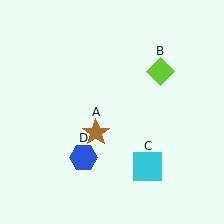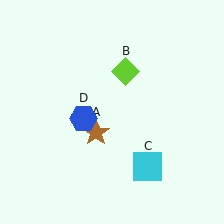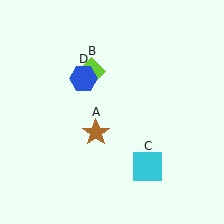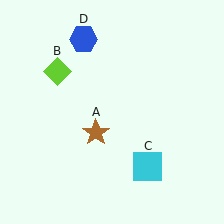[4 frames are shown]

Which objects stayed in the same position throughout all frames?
Brown star (object A) and cyan square (object C) remained stationary.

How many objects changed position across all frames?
2 objects changed position: lime diamond (object B), blue hexagon (object D).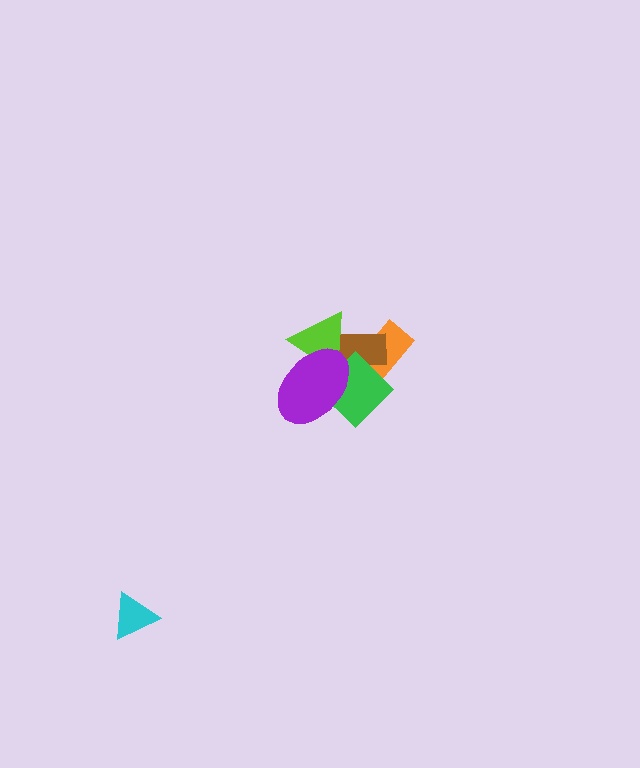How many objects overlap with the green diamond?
4 objects overlap with the green diamond.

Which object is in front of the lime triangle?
The purple ellipse is in front of the lime triangle.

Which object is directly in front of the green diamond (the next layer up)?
The lime triangle is directly in front of the green diamond.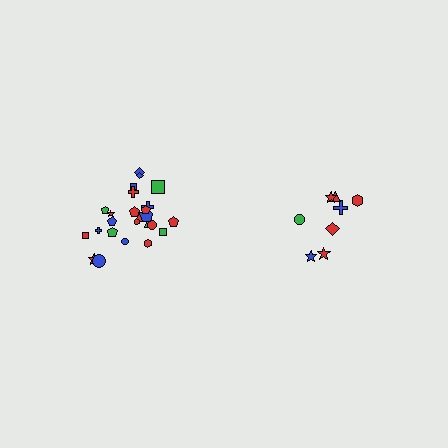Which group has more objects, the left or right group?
The left group.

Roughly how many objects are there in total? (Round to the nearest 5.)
Roughly 35 objects in total.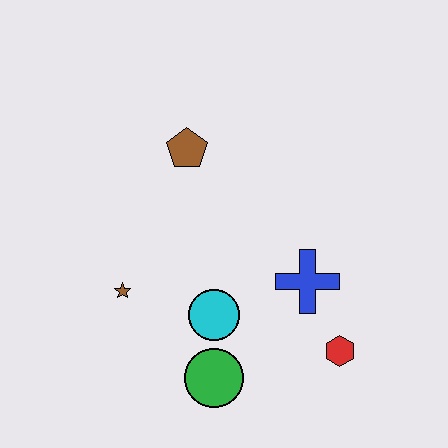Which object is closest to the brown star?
The cyan circle is closest to the brown star.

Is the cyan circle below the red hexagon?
No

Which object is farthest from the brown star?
The red hexagon is farthest from the brown star.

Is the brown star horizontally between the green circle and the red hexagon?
No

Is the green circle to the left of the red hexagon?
Yes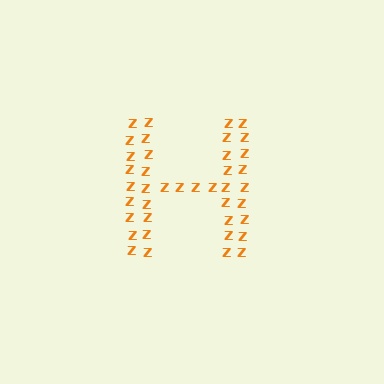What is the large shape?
The large shape is the letter H.